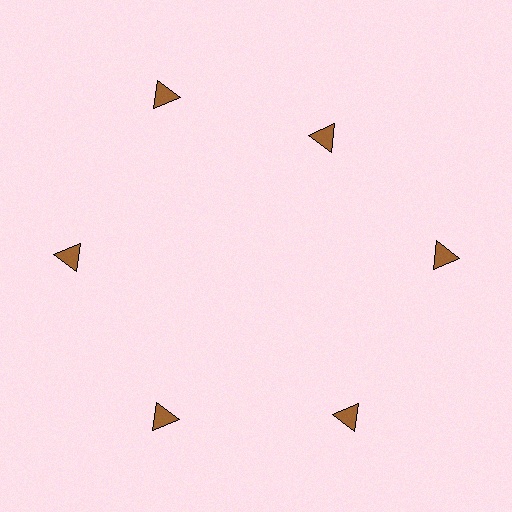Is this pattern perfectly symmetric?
No. The 6 brown triangles are arranged in a ring, but one element near the 1 o'clock position is pulled inward toward the center, breaking the 6-fold rotational symmetry.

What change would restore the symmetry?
The symmetry would be restored by moving it outward, back onto the ring so that all 6 triangles sit at equal angles and equal distance from the center.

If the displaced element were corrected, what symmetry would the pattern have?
It would have 6-fold rotational symmetry — the pattern would map onto itself every 60 degrees.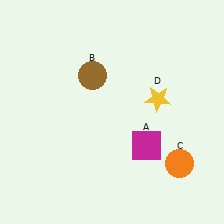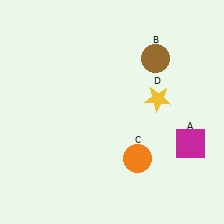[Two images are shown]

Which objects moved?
The objects that moved are: the magenta square (A), the brown circle (B), the orange circle (C).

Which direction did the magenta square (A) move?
The magenta square (A) moved right.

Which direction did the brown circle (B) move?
The brown circle (B) moved right.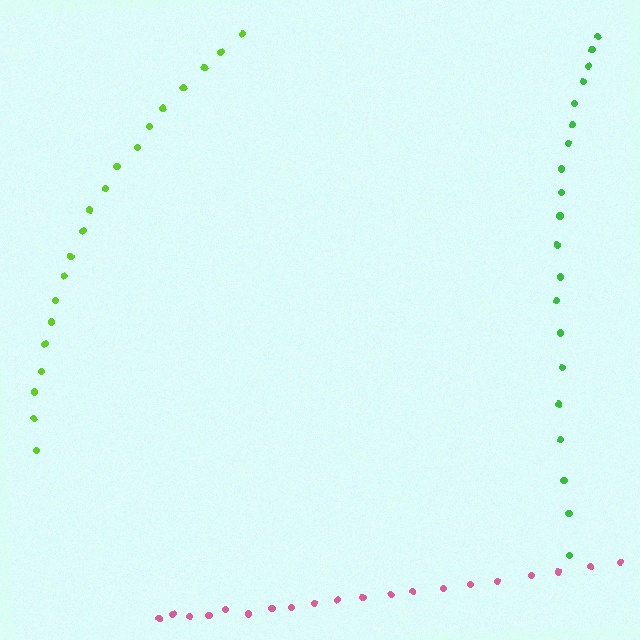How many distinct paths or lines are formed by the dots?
There are 3 distinct paths.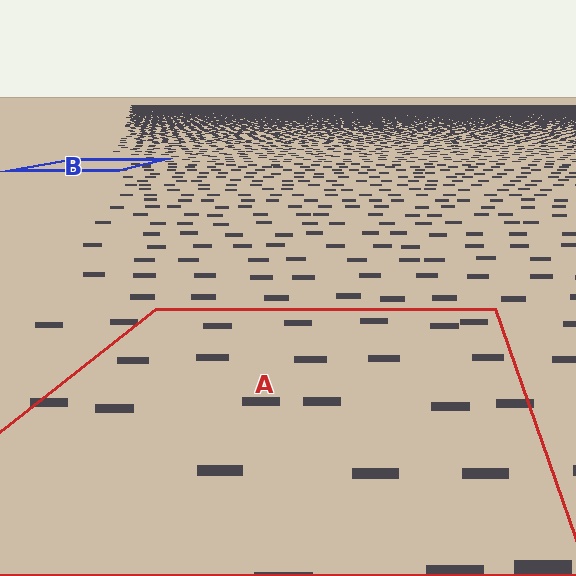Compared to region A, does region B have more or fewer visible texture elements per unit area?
Region B has more texture elements per unit area — they are packed more densely because it is farther away.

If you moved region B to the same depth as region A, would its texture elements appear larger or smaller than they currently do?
They would appear larger. At a closer depth, the same texture elements are projected at a bigger on-screen size.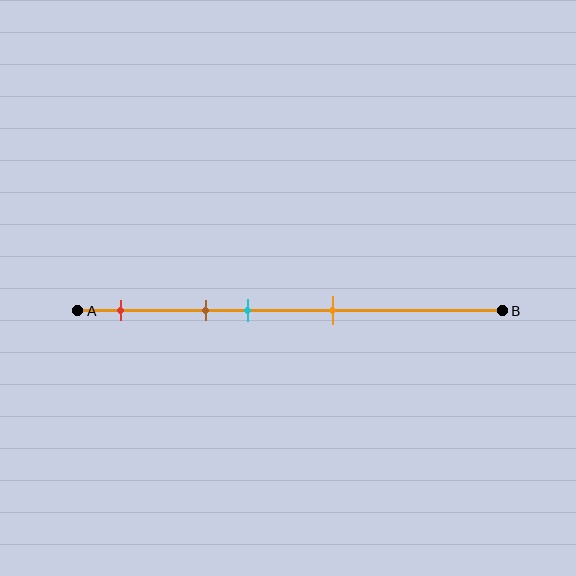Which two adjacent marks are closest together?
The brown and cyan marks are the closest adjacent pair.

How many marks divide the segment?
There are 4 marks dividing the segment.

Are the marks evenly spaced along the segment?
No, the marks are not evenly spaced.